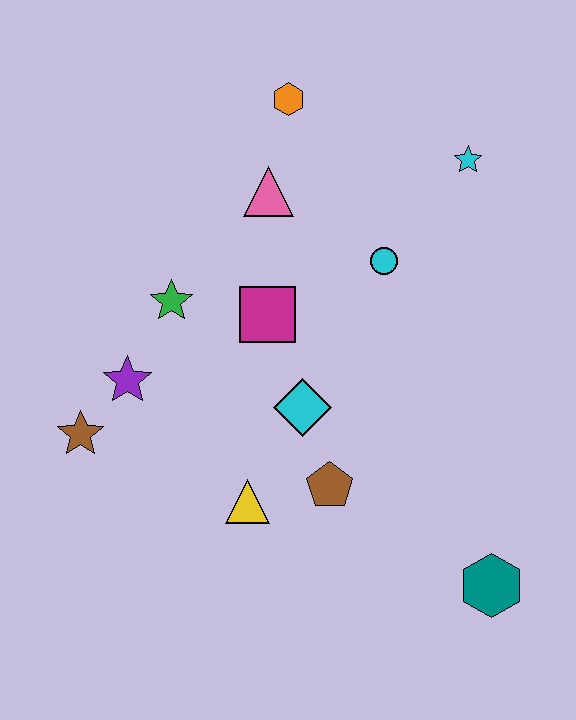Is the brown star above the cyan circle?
No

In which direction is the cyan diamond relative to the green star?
The cyan diamond is to the right of the green star.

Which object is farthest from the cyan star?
The brown star is farthest from the cyan star.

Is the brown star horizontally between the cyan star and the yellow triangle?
No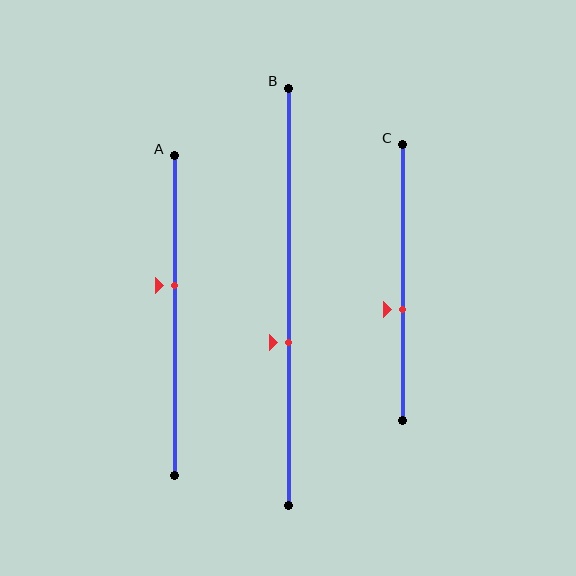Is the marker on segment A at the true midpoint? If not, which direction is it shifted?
No, the marker on segment A is shifted upward by about 10% of the segment length.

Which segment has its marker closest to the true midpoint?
Segment A has its marker closest to the true midpoint.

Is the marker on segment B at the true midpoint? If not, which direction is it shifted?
No, the marker on segment B is shifted downward by about 11% of the segment length.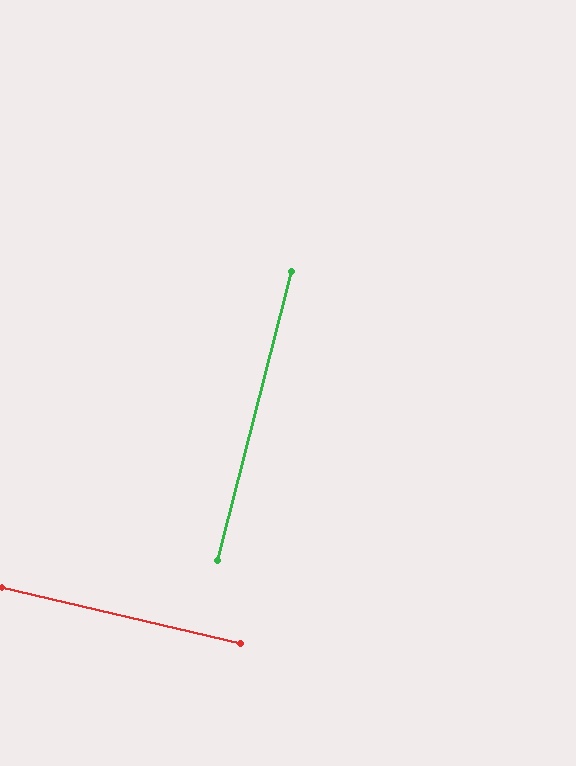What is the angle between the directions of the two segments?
Approximately 89 degrees.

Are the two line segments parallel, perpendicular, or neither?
Perpendicular — they meet at approximately 89°.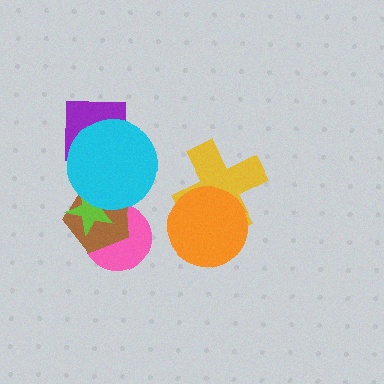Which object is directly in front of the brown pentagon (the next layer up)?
The lime star is directly in front of the brown pentagon.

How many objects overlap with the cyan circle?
3 objects overlap with the cyan circle.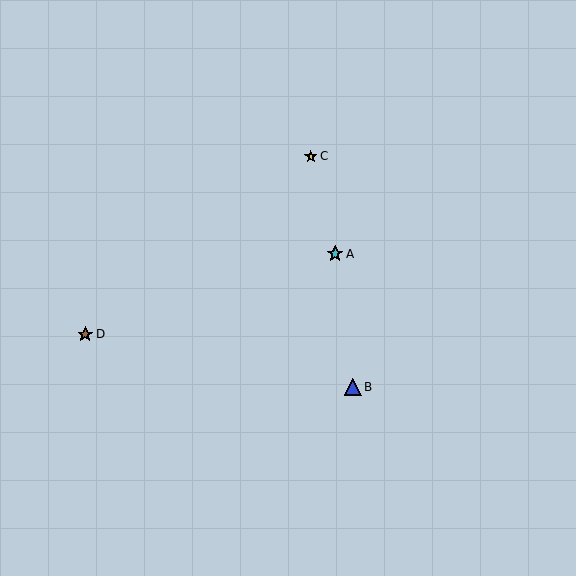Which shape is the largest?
The blue triangle (labeled B) is the largest.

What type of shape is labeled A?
Shape A is a cyan star.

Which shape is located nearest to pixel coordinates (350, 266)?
The cyan star (labeled A) at (335, 254) is nearest to that location.